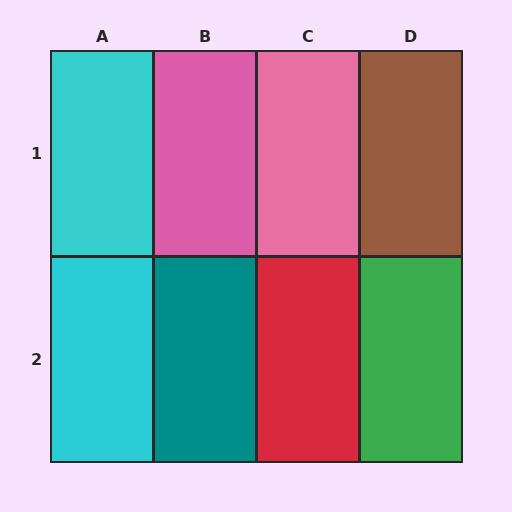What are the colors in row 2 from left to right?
Cyan, teal, red, green.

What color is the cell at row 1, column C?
Pink.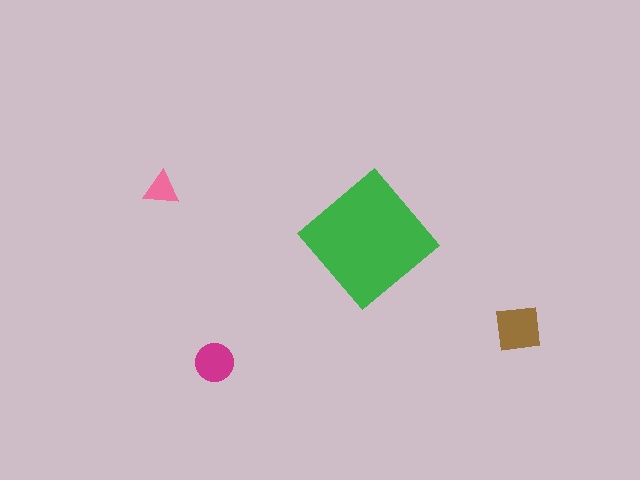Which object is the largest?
The green diamond.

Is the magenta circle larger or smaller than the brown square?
Smaller.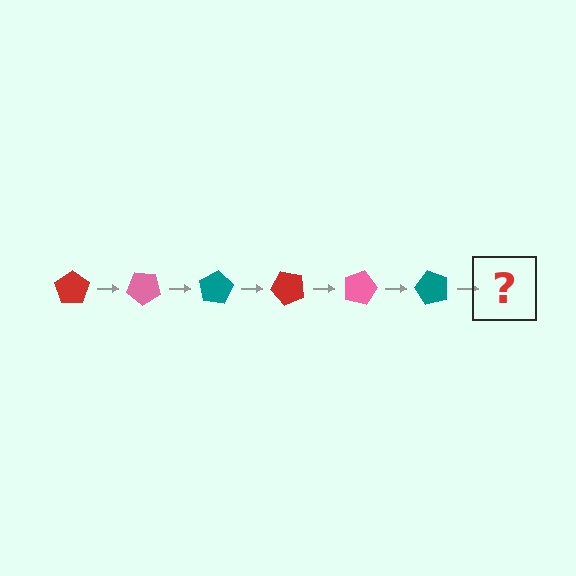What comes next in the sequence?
The next element should be a red pentagon, rotated 240 degrees from the start.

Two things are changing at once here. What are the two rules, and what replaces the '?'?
The two rules are that it rotates 40 degrees each step and the color cycles through red, pink, and teal. The '?' should be a red pentagon, rotated 240 degrees from the start.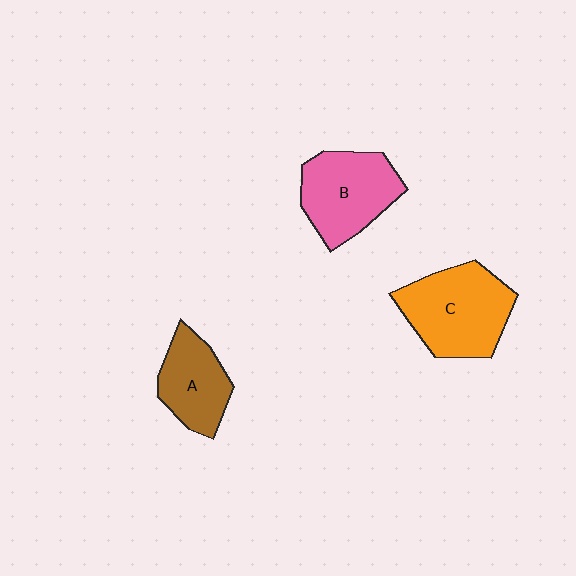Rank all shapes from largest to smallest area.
From largest to smallest: C (orange), B (pink), A (brown).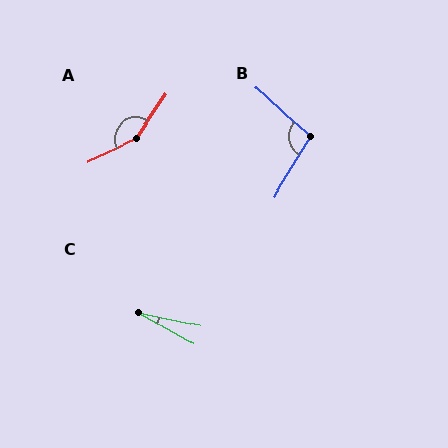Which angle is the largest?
A, at approximately 149 degrees.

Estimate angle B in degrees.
Approximately 101 degrees.